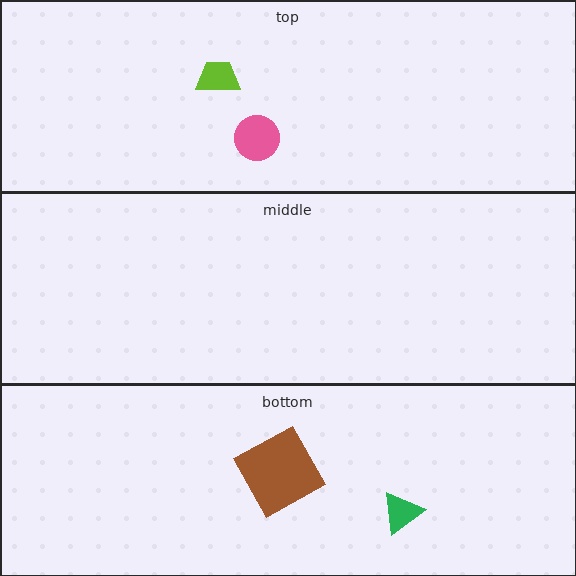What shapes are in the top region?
The lime trapezoid, the pink circle.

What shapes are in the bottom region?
The brown square, the green triangle.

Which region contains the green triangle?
The bottom region.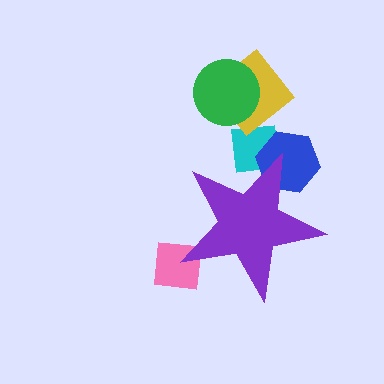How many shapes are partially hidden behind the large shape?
3 shapes are partially hidden.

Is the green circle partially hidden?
No, the green circle is fully visible.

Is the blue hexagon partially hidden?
Yes, the blue hexagon is partially hidden behind the purple star.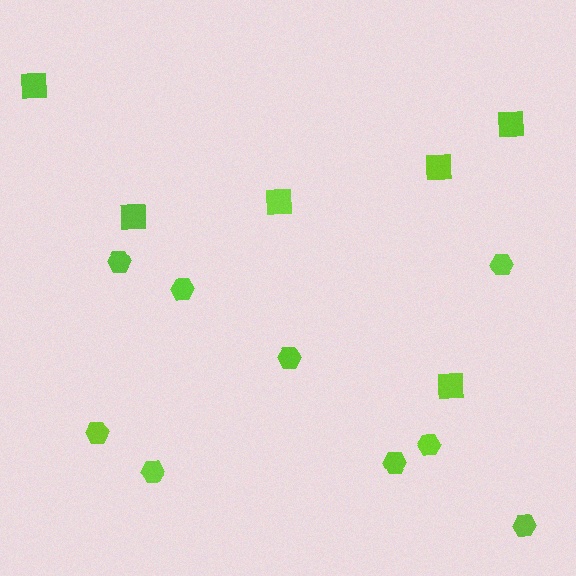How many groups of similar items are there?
There are 2 groups: one group of hexagons (9) and one group of squares (6).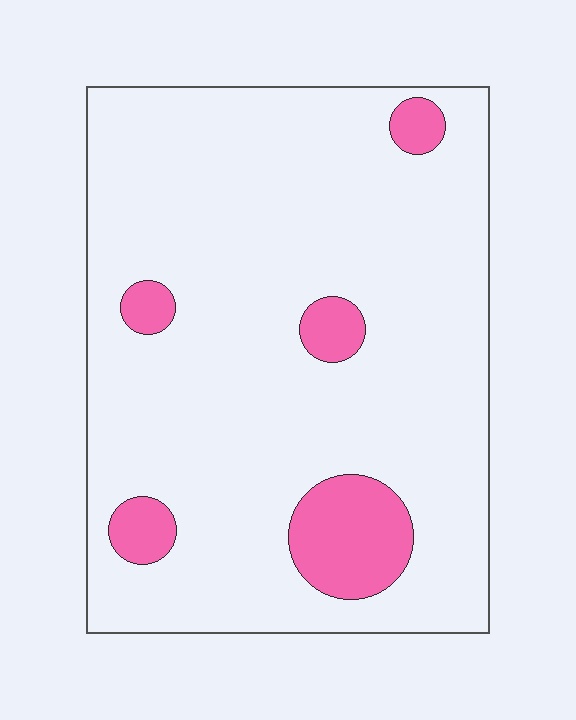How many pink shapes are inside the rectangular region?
5.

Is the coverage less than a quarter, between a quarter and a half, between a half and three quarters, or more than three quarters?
Less than a quarter.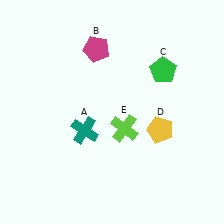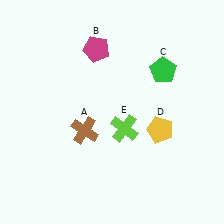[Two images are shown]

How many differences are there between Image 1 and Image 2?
There is 1 difference between the two images.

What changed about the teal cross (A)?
In Image 1, A is teal. In Image 2, it changed to brown.